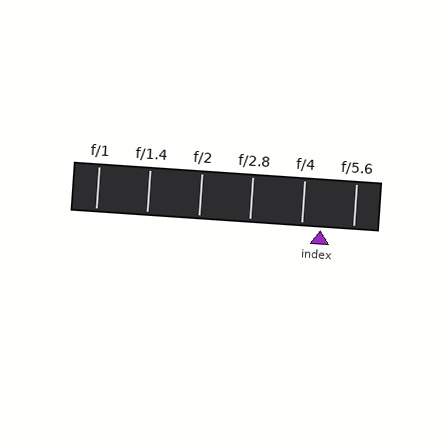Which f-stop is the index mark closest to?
The index mark is closest to f/4.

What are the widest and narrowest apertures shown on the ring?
The widest aperture shown is f/1 and the narrowest is f/5.6.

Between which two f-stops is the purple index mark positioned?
The index mark is between f/4 and f/5.6.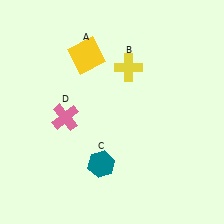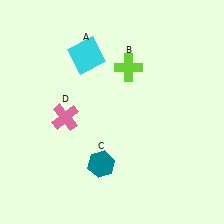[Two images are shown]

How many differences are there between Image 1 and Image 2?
There are 2 differences between the two images.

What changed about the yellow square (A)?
In Image 1, A is yellow. In Image 2, it changed to cyan.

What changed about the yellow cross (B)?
In Image 1, B is yellow. In Image 2, it changed to lime.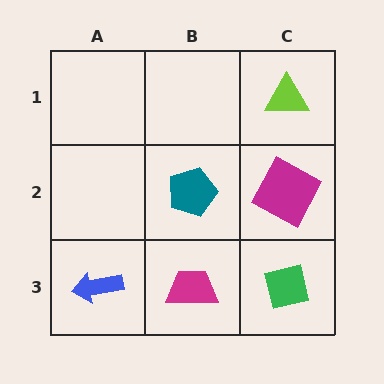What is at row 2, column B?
A teal pentagon.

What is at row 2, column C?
A magenta square.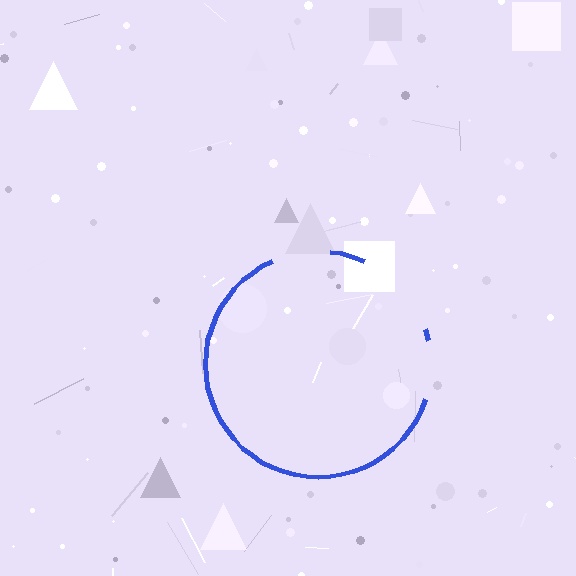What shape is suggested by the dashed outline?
The dashed outline suggests a circle.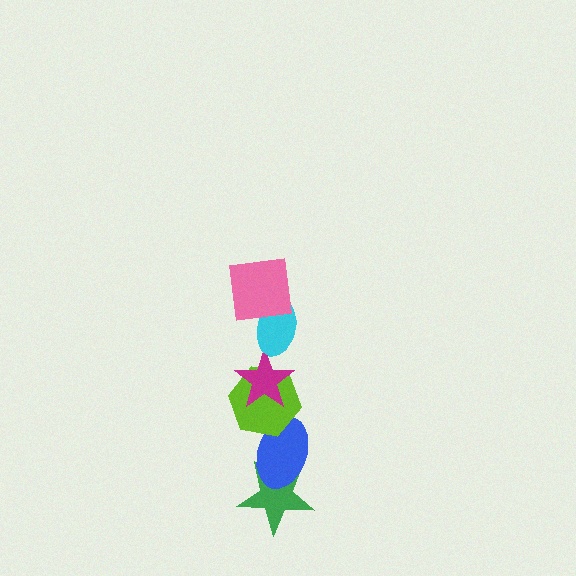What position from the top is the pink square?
The pink square is 1st from the top.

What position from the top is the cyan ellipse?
The cyan ellipse is 2nd from the top.